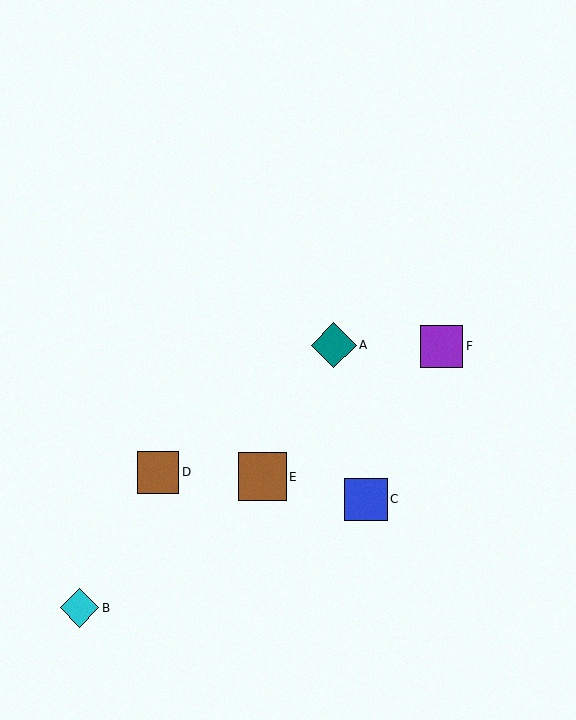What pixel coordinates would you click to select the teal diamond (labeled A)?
Click at (334, 345) to select the teal diamond A.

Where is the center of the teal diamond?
The center of the teal diamond is at (334, 345).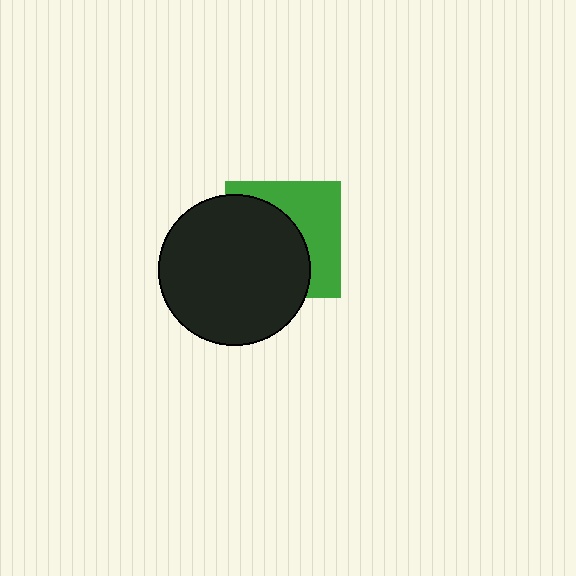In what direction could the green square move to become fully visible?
The green square could move right. That would shift it out from behind the black circle entirely.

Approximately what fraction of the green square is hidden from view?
Roughly 56% of the green square is hidden behind the black circle.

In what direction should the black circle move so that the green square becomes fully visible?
The black circle should move left. That is the shortest direction to clear the overlap and leave the green square fully visible.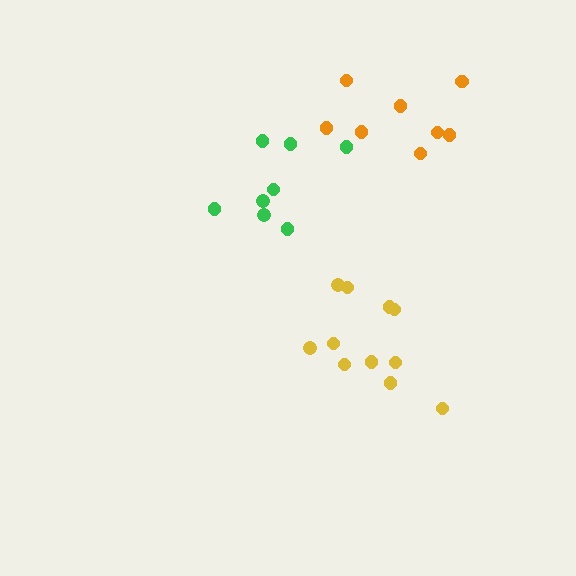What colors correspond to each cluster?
The clusters are colored: orange, yellow, green.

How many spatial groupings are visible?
There are 3 spatial groupings.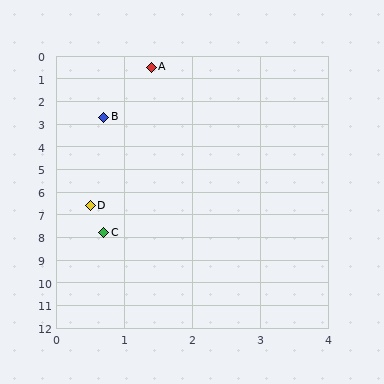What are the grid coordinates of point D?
Point D is at approximately (0.5, 6.6).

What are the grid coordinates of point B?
Point B is at approximately (0.7, 2.7).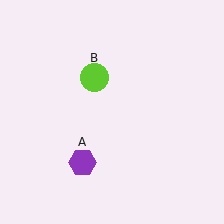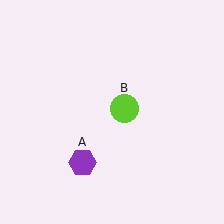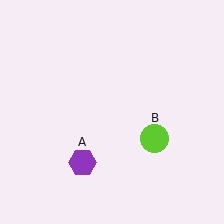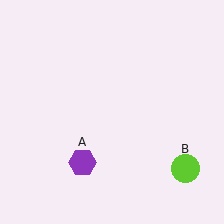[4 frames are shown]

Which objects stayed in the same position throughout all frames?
Purple hexagon (object A) remained stationary.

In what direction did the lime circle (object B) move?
The lime circle (object B) moved down and to the right.